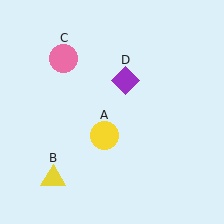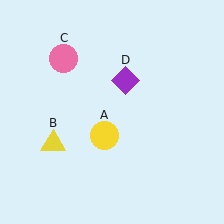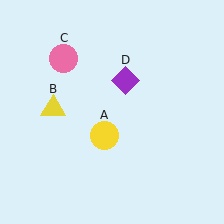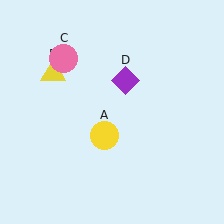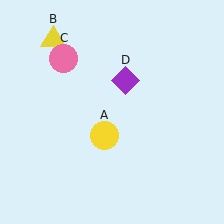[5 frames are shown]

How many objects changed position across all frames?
1 object changed position: yellow triangle (object B).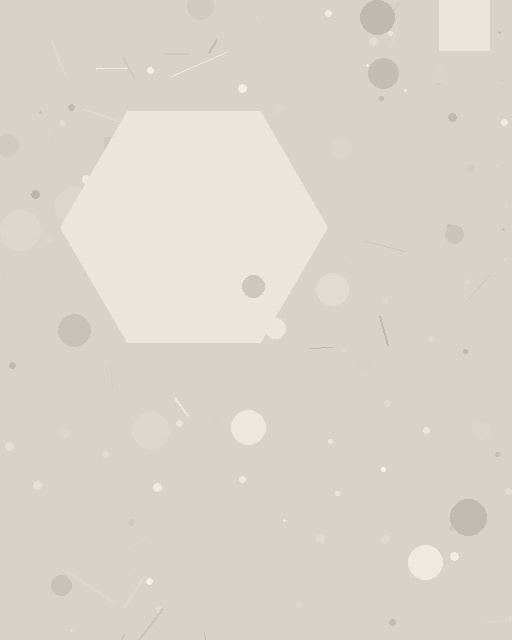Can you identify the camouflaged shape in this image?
The camouflaged shape is a hexagon.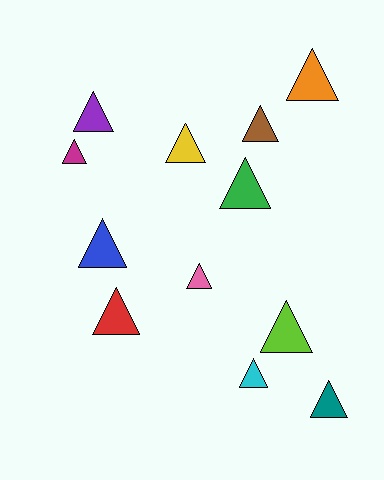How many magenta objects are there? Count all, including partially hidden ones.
There is 1 magenta object.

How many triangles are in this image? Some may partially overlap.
There are 12 triangles.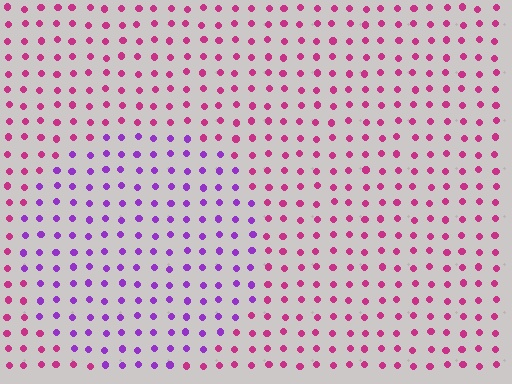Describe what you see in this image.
The image is filled with small magenta elements in a uniform arrangement. A circle-shaped region is visible where the elements are tinted to a slightly different hue, forming a subtle color boundary.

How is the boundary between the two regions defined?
The boundary is defined purely by a slight shift in hue (about 46 degrees). Spacing, size, and orientation are identical on both sides.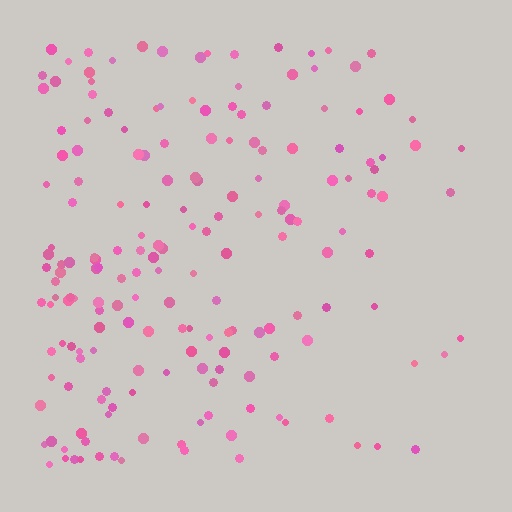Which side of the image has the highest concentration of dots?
The left.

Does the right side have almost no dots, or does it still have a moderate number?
Still a moderate number, just noticeably fewer than the left.